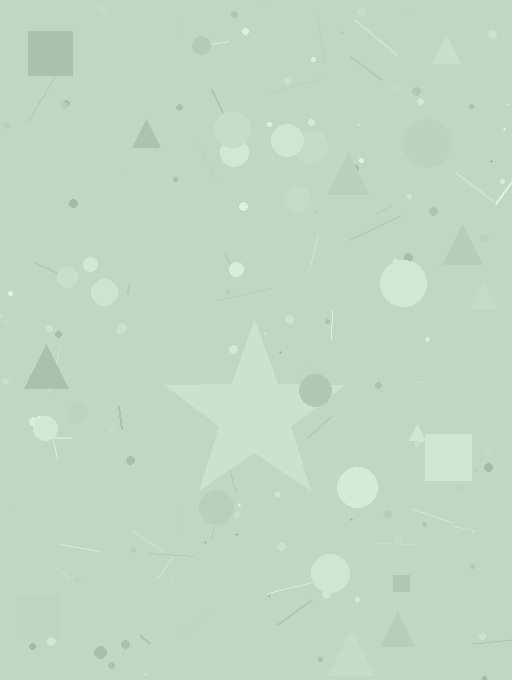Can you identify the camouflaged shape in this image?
The camouflaged shape is a star.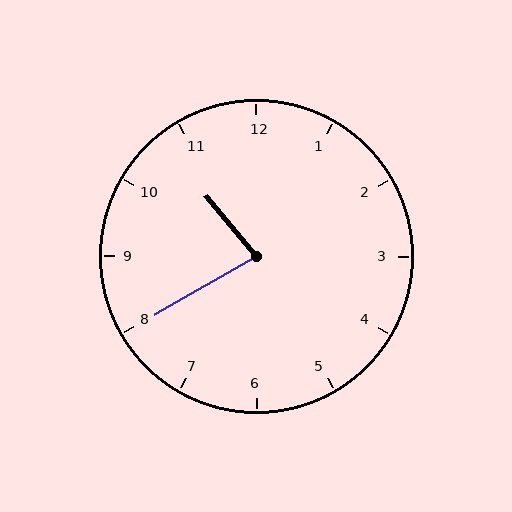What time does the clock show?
10:40.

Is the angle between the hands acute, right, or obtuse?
It is acute.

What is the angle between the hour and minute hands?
Approximately 80 degrees.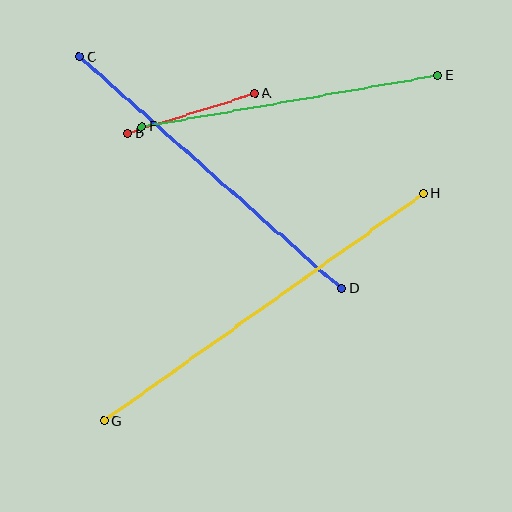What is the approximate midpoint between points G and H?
The midpoint is at approximately (263, 307) pixels.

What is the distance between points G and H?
The distance is approximately 392 pixels.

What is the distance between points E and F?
The distance is approximately 301 pixels.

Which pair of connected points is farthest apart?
Points G and H are farthest apart.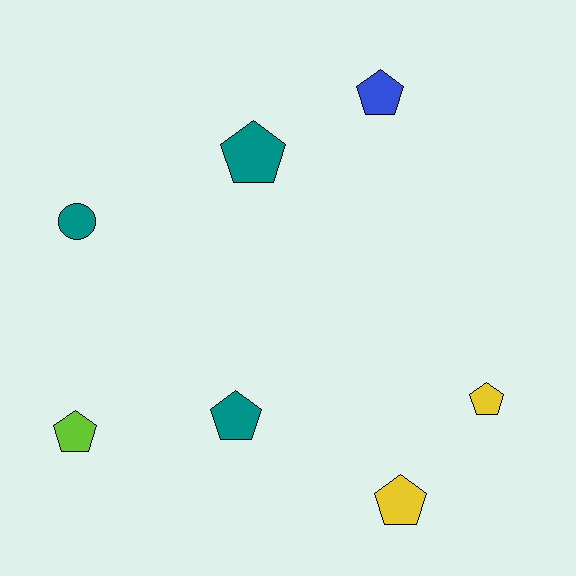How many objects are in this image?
There are 7 objects.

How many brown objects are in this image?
There are no brown objects.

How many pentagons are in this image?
There are 6 pentagons.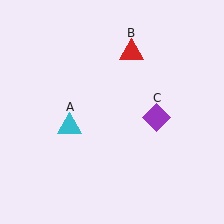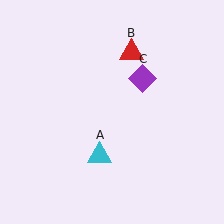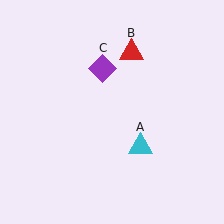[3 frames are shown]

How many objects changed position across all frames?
2 objects changed position: cyan triangle (object A), purple diamond (object C).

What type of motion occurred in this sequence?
The cyan triangle (object A), purple diamond (object C) rotated counterclockwise around the center of the scene.